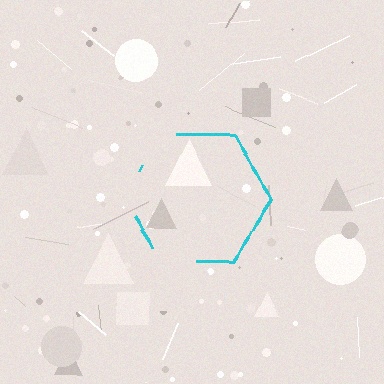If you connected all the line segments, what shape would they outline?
They would outline a hexagon.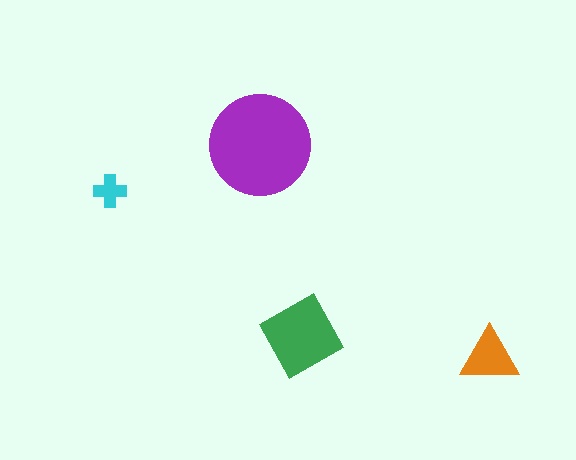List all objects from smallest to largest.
The cyan cross, the orange triangle, the green diamond, the purple circle.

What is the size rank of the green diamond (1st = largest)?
2nd.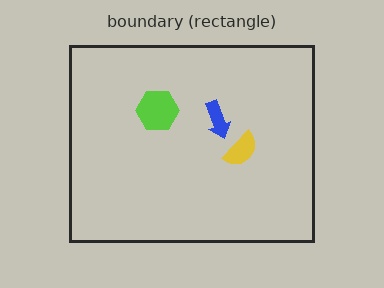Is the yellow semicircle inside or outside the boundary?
Inside.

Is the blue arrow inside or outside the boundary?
Inside.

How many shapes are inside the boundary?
3 inside, 0 outside.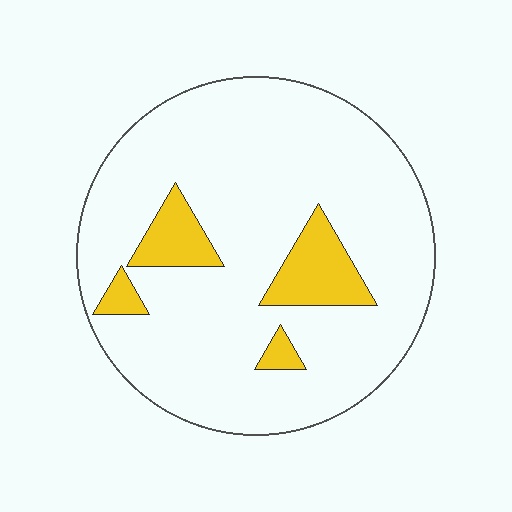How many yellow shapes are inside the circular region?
4.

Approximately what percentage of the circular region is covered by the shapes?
Approximately 15%.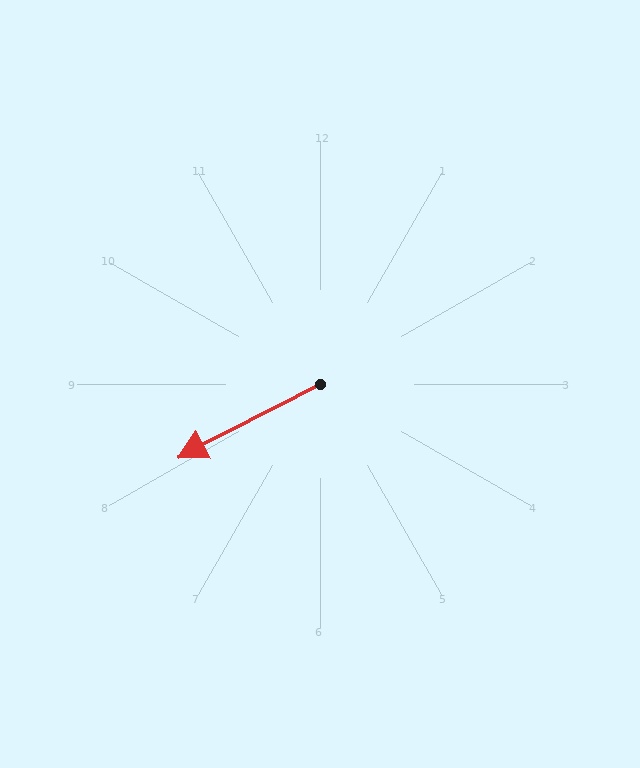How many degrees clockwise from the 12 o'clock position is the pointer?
Approximately 243 degrees.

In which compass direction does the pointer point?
Southwest.